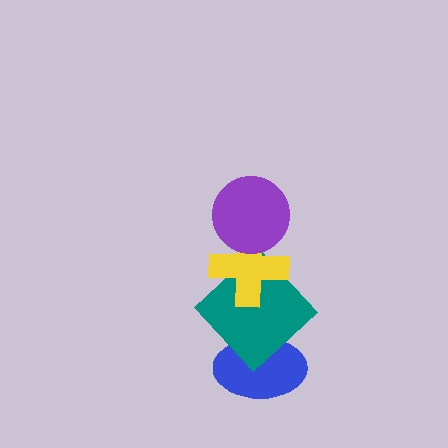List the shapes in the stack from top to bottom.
From top to bottom: the purple circle, the yellow cross, the teal diamond, the blue ellipse.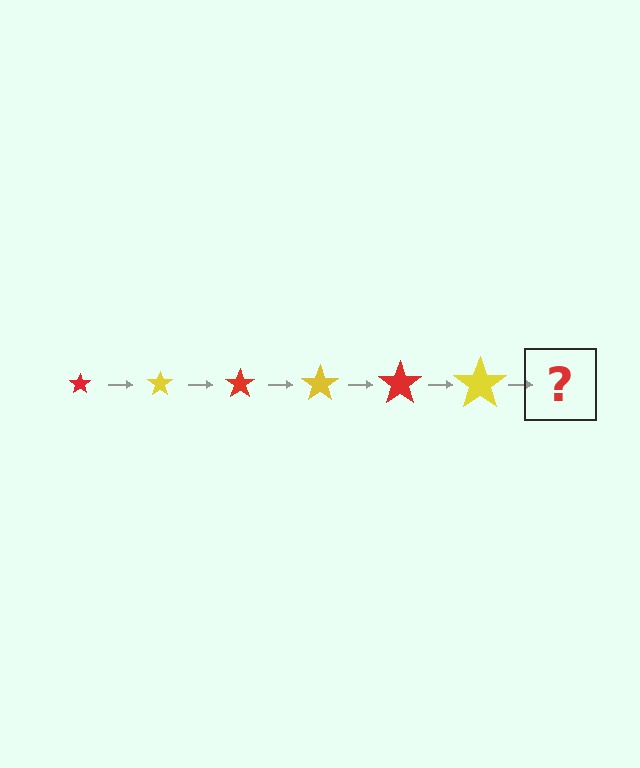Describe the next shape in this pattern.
It should be a red star, larger than the previous one.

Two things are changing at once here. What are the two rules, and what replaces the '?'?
The two rules are that the star grows larger each step and the color cycles through red and yellow. The '?' should be a red star, larger than the previous one.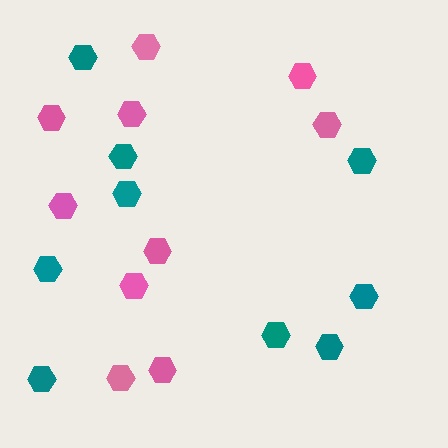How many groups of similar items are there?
There are 2 groups: one group of teal hexagons (9) and one group of pink hexagons (10).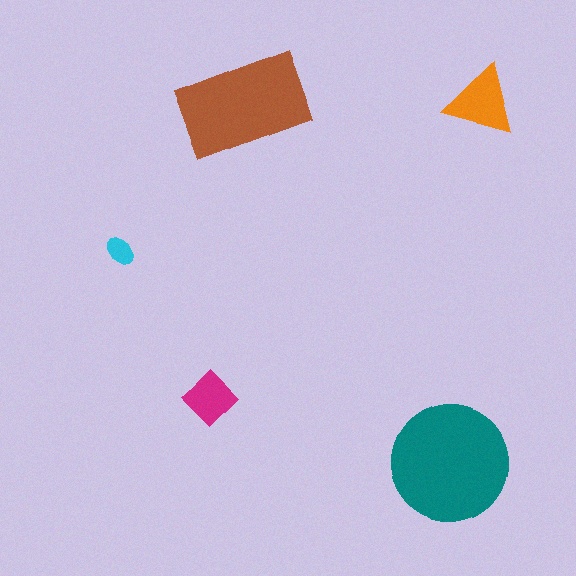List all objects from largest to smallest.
The teal circle, the brown rectangle, the orange triangle, the magenta diamond, the cyan ellipse.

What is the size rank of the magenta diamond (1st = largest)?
4th.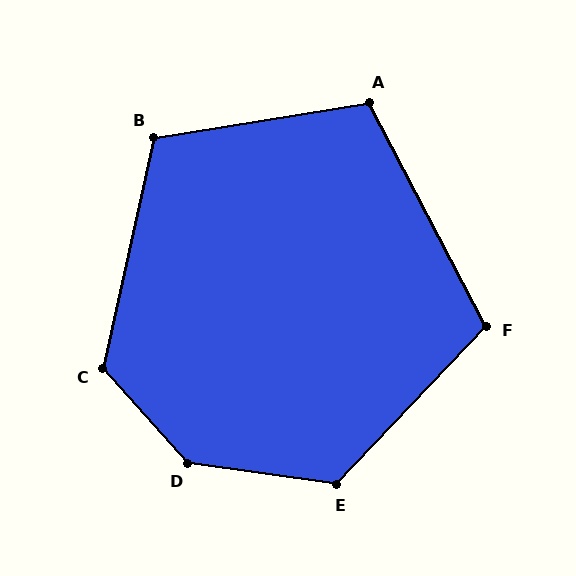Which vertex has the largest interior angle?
D, at approximately 140 degrees.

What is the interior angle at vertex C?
Approximately 126 degrees (obtuse).